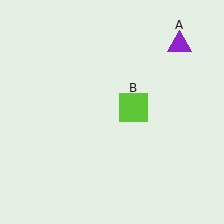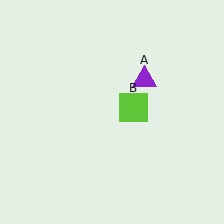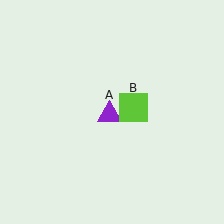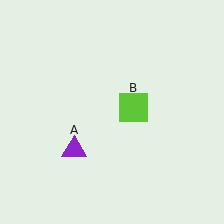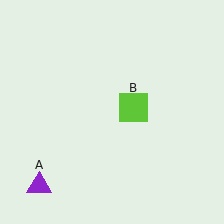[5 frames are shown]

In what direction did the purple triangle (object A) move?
The purple triangle (object A) moved down and to the left.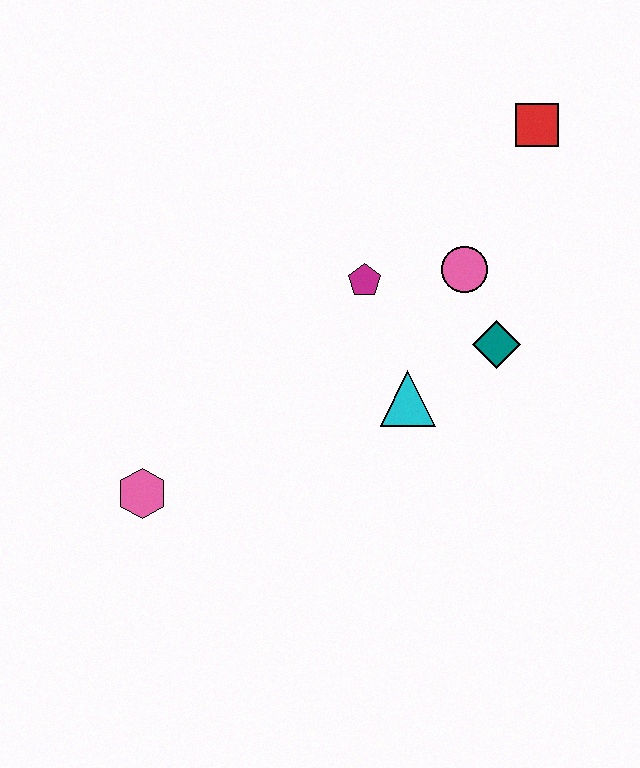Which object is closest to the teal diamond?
The pink circle is closest to the teal diamond.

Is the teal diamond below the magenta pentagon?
Yes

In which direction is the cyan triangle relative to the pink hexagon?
The cyan triangle is to the right of the pink hexagon.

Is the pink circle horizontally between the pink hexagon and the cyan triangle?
No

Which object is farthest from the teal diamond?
The pink hexagon is farthest from the teal diamond.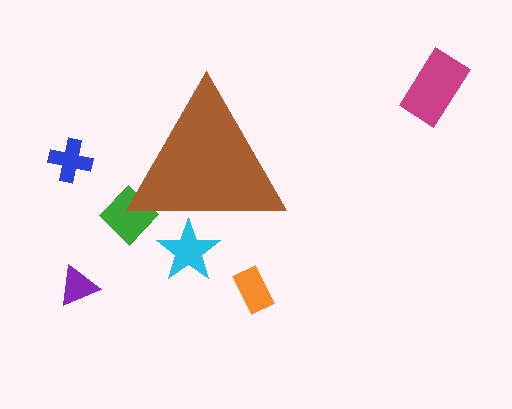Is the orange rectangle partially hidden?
No, the orange rectangle is fully visible.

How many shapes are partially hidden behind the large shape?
2 shapes are partially hidden.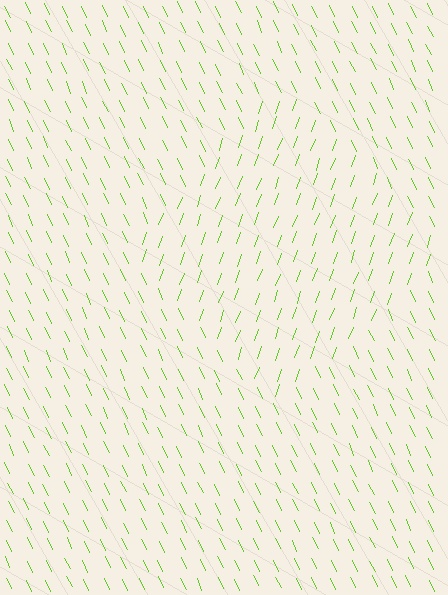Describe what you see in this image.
The image is filled with small lime line segments. A diamond region in the image has lines oriented differently from the surrounding lines, creating a visible texture boundary.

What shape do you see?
I see a diamond.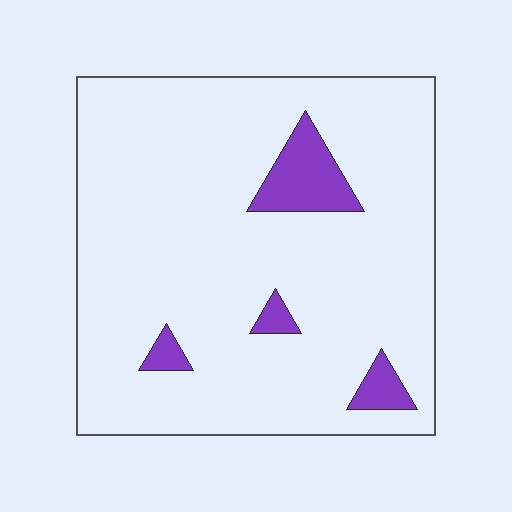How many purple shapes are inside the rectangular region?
4.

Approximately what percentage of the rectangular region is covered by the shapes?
Approximately 10%.